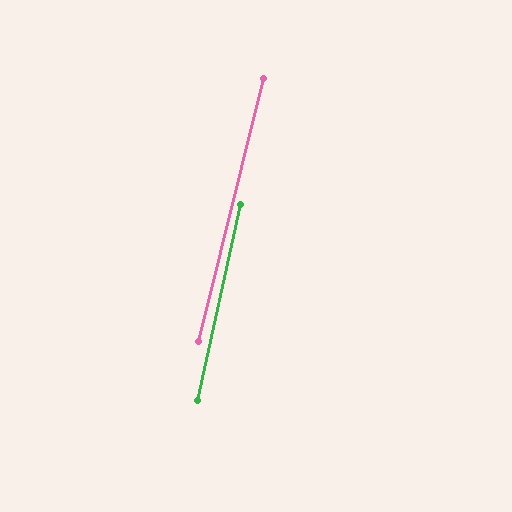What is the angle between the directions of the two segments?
Approximately 2 degrees.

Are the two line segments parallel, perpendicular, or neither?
Parallel — their directions differ by only 1.5°.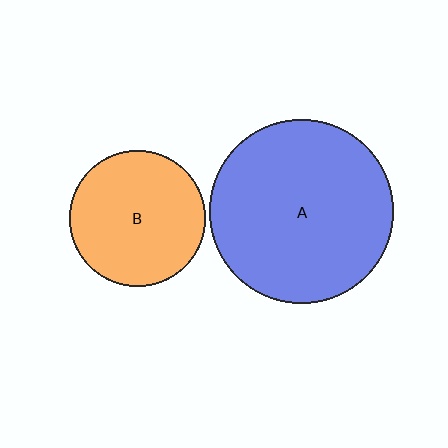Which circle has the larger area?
Circle A (blue).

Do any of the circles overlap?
No, none of the circles overlap.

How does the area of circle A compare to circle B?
Approximately 1.8 times.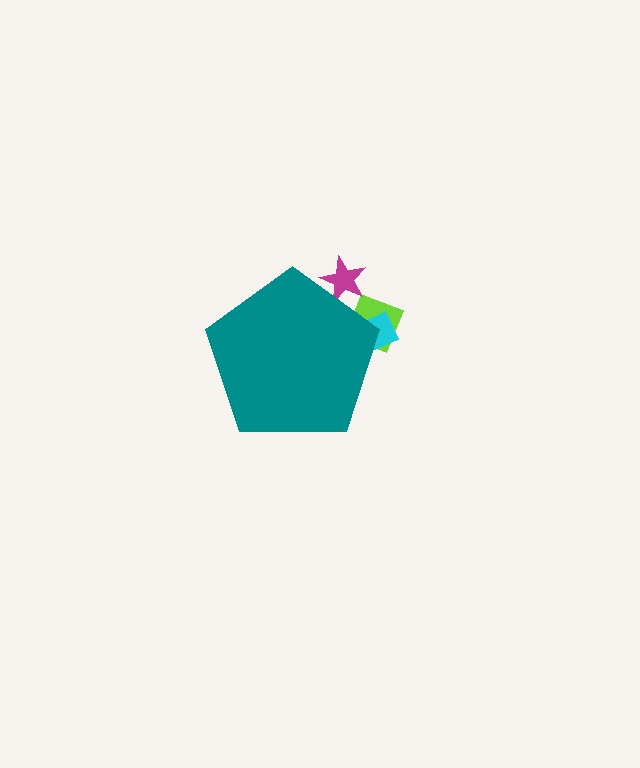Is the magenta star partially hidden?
Yes, the magenta star is partially hidden behind the teal pentagon.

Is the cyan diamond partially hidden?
Yes, the cyan diamond is partially hidden behind the teal pentagon.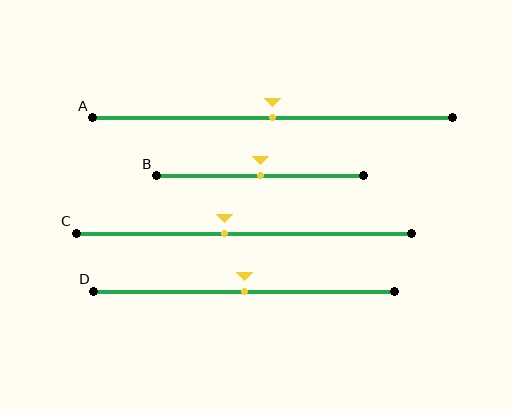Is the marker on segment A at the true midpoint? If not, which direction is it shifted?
Yes, the marker on segment A is at the true midpoint.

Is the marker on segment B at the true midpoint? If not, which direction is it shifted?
Yes, the marker on segment B is at the true midpoint.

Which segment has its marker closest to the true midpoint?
Segment A has its marker closest to the true midpoint.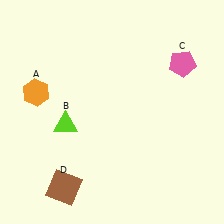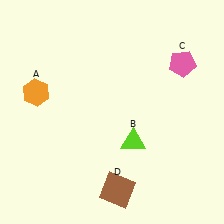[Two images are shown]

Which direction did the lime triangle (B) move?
The lime triangle (B) moved right.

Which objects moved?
The objects that moved are: the lime triangle (B), the brown square (D).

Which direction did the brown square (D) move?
The brown square (D) moved right.